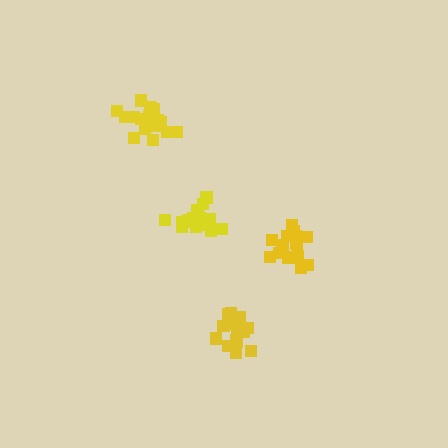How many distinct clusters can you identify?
There are 4 distinct clusters.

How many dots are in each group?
Group 1: 18 dots, Group 2: 15 dots, Group 3: 20 dots, Group 4: 20 dots (73 total).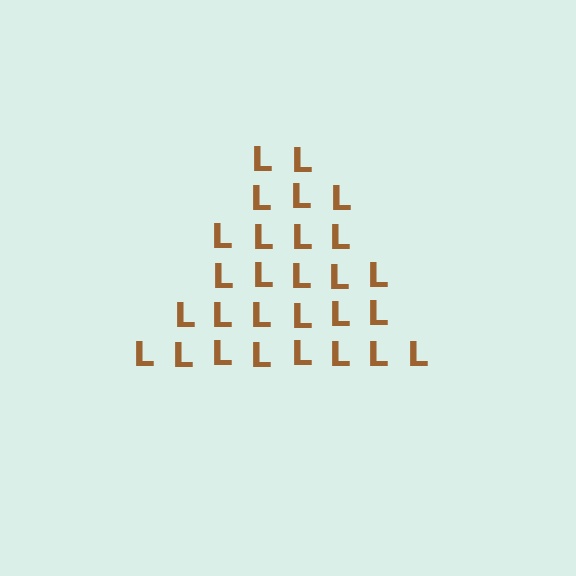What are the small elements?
The small elements are letter L's.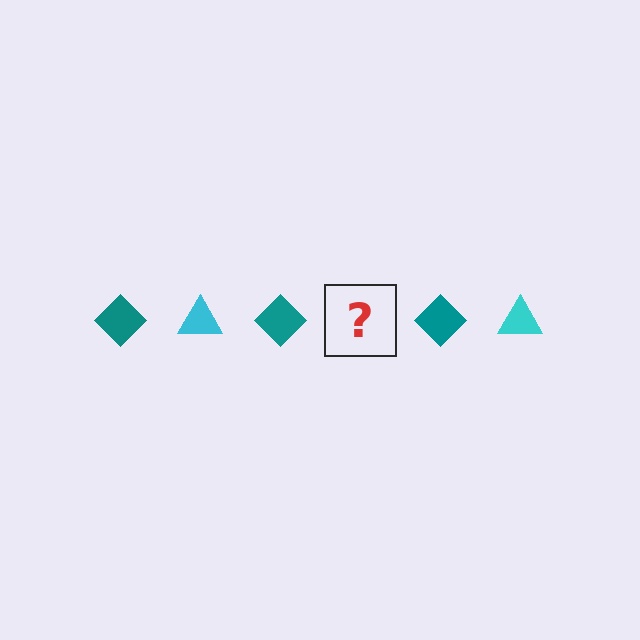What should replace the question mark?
The question mark should be replaced with a cyan triangle.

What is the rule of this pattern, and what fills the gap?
The rule is that the pattern alternates between teal diamond and cyan triangle. The gap should be filled with a cyan triangle.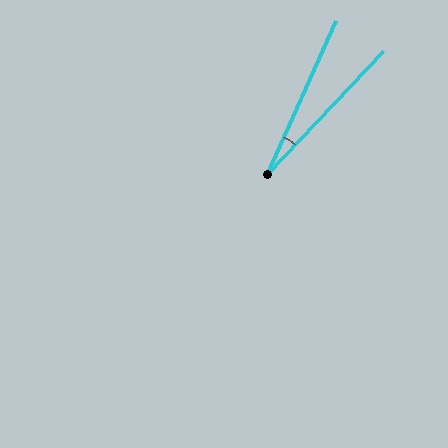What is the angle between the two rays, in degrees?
Approximately 19 degrees.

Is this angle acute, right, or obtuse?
It is acute.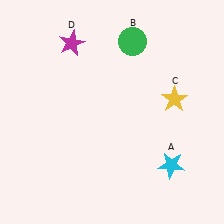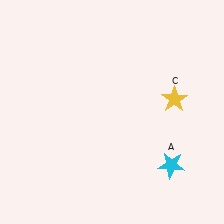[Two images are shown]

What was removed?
The green circle (B), the magenta star (D) were removed in Image 2.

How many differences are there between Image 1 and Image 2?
There are 2 differences between the two images.